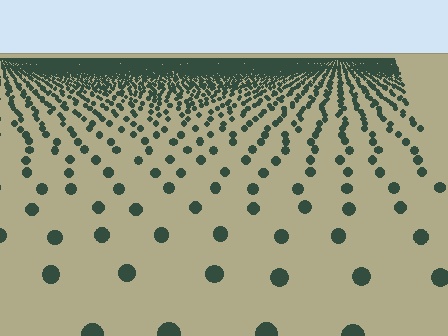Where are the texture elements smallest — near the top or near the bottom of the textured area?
Near the top.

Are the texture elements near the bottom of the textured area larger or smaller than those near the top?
Larger. Near the bottom, elements are closer to the viewer and appear at a bigger on-screen size.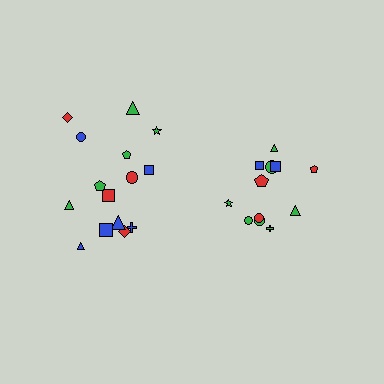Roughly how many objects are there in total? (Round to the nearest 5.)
Roughly 25 objects in total.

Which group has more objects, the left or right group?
The left group.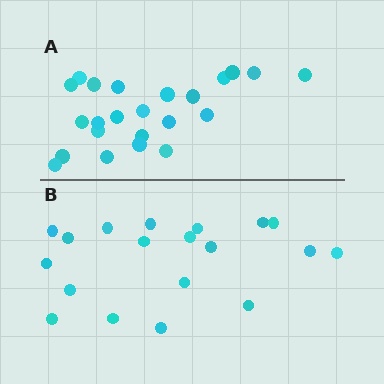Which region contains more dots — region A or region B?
Region A (the top region) has more dots.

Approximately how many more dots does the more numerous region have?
Region A has about 4 more dots than region B.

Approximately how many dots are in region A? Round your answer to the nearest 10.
About 20 dots. (The exact count is 23, which rounds to 20.)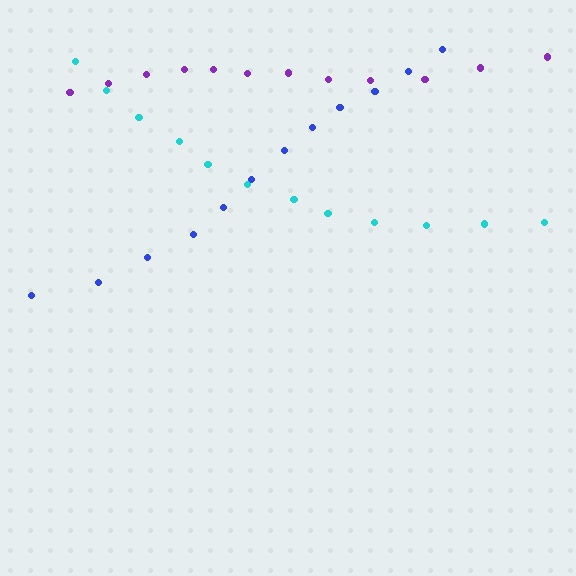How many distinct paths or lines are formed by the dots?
There are 3 distinct paths.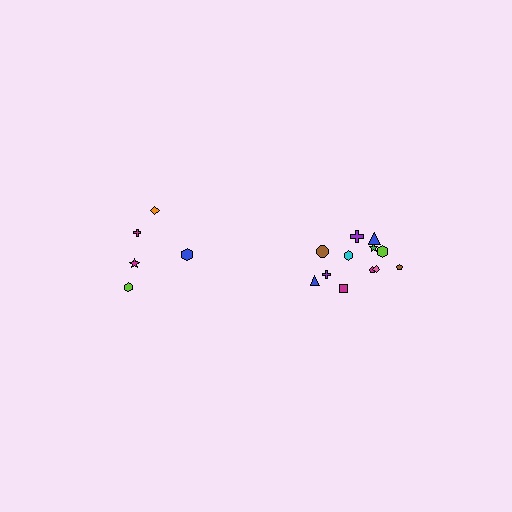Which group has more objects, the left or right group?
The right group.